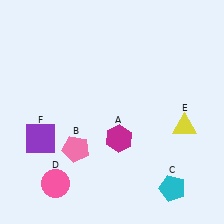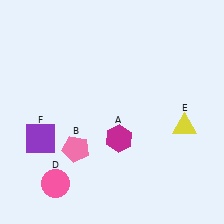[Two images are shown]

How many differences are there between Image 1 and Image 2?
There is 1 difference between the two images.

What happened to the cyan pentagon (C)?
The cyan pentagon (C) was removed in Image 2. It was in the bottom-right area of Image 1.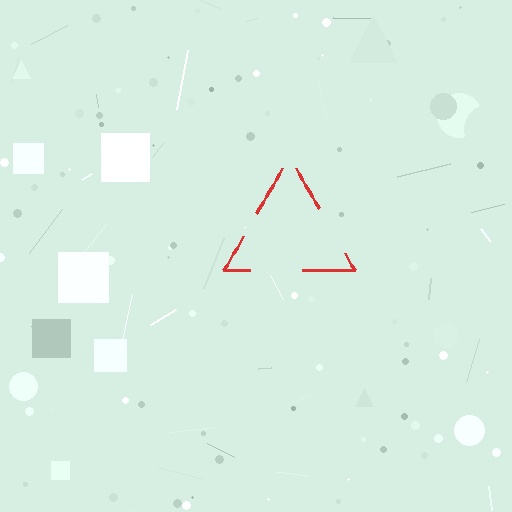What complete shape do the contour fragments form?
The contour fragments form a triangle.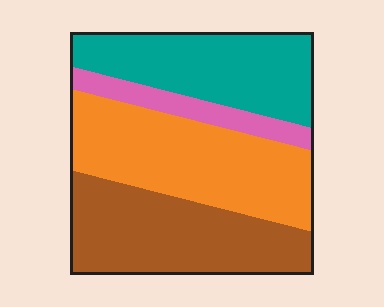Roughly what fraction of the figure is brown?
Brown takes up about one third (1/3) of the figure.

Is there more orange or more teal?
Orange.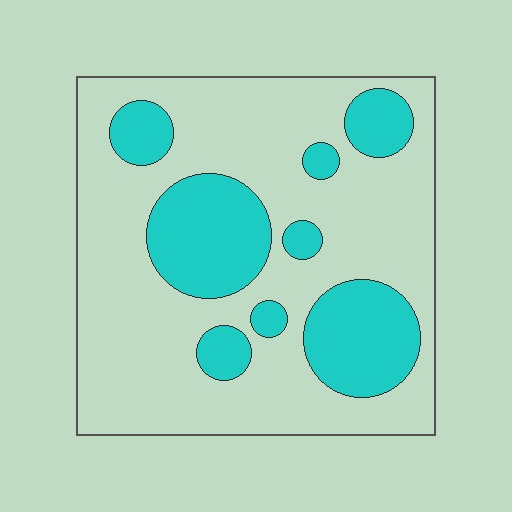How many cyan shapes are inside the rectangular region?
8.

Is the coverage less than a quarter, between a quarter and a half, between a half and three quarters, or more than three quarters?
Between a quarter and a half.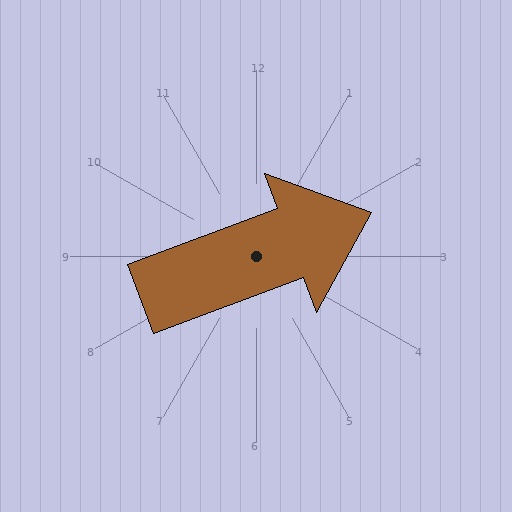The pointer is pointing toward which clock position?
Roughly 2 o'clock.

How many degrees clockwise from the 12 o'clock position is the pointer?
Approximately 69 degrees.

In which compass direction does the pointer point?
East.